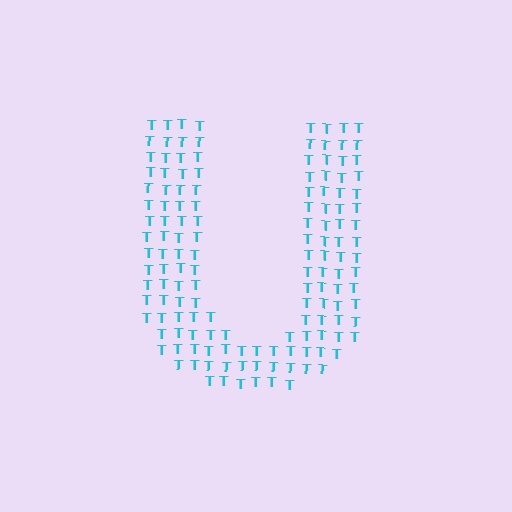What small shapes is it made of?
It is made of small letter T's.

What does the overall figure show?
The overall figure shows the letter U.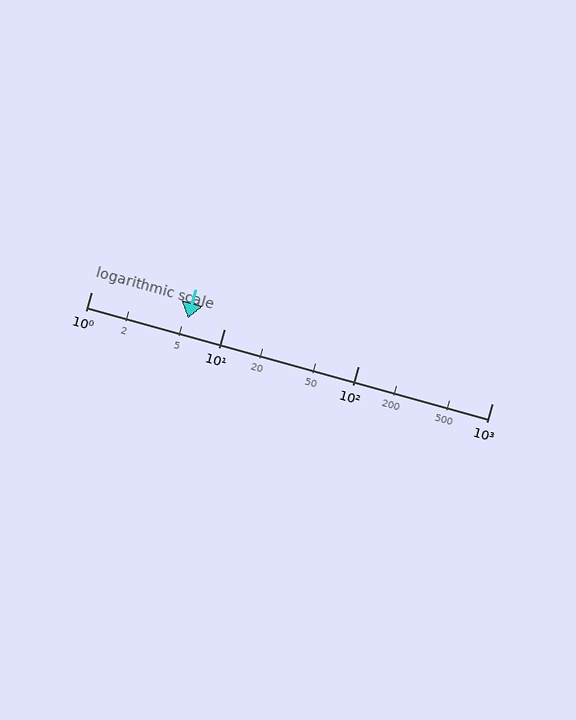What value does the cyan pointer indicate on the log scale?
The pointer indicates approximately 5.3.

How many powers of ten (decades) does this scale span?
The scale spans 3 decades, from 1 to 1000.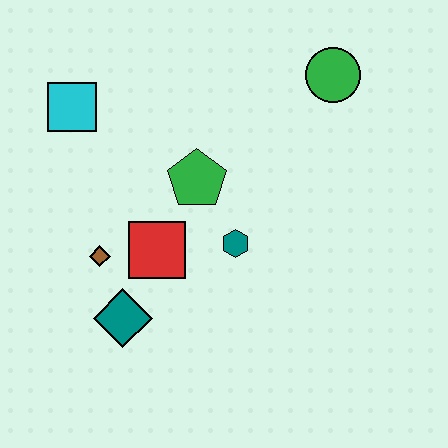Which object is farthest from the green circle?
The teal diamond is farthest from the green circle.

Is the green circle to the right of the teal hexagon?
Yes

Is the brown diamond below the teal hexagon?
Yes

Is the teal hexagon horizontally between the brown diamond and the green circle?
Yes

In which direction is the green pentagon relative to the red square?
The green pentagon is above the red square.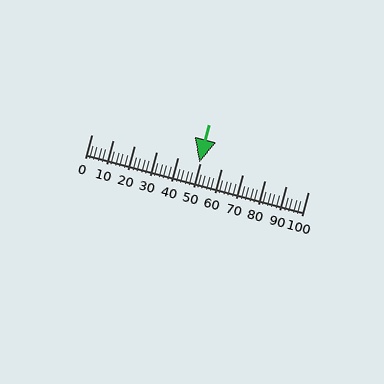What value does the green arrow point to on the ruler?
The green arrow points to approximately 50.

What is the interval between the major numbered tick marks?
The major tick marks are spaced 10 units apart.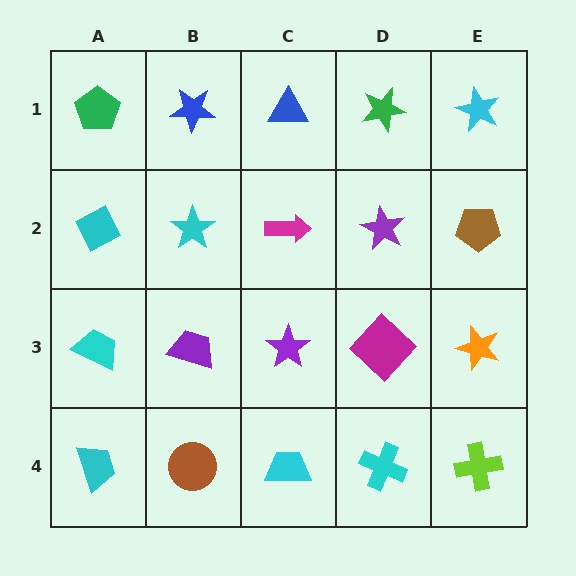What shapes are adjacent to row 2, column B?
A blue star (row 1, column B), a purple trapezoid (row 3, column B), a cyan diamond (row 2, column A), a magenta arrow (row 2, column C).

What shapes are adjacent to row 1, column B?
A cyan star (row 2, column B), a green pentagon (row 1, column A), a blue triangle (row 1, column C).